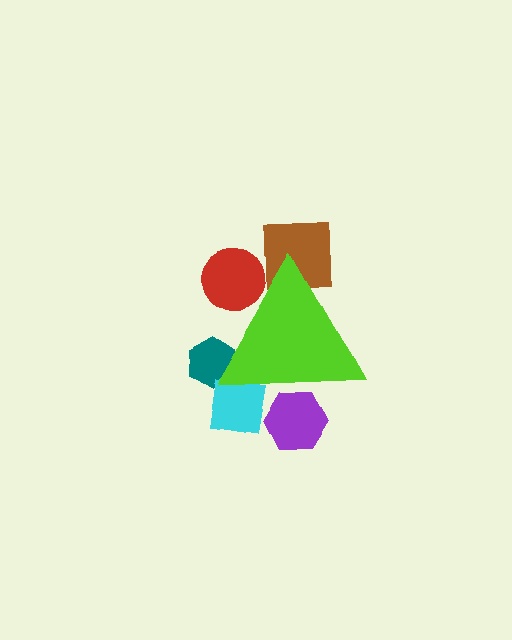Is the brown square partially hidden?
Yes, the brown square is partially hidden behind the lime triangle.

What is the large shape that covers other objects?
A lime triangle.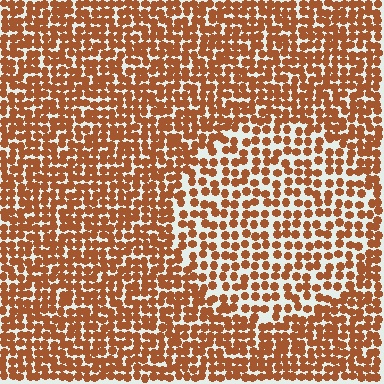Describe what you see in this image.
The image contains small brown elements arranged at two different densities. A circle-shaped region is visible where the elements are less densely packed than the surrounding area.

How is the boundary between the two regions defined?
The boundary is defined by a change in element density (approximately 1.6x ratio). All elements are the same color, size, and shape.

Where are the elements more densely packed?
The elements are more densely packed outside the circle boundary.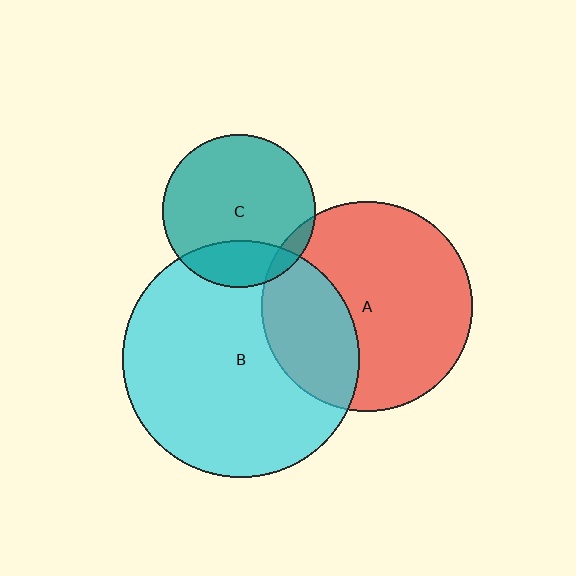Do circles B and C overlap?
Yes.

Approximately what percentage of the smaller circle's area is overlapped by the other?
Approximately 20%.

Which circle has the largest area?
Circle B (cyan).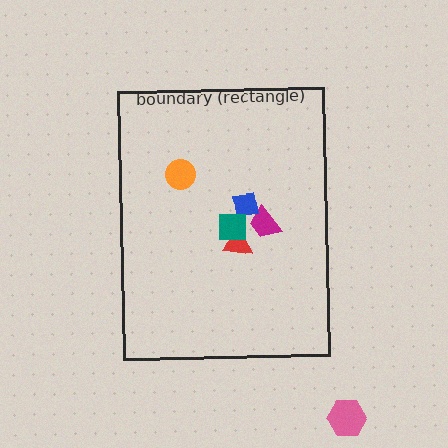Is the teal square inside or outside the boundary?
Inside.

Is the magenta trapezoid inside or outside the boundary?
Inside.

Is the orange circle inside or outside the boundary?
Inside.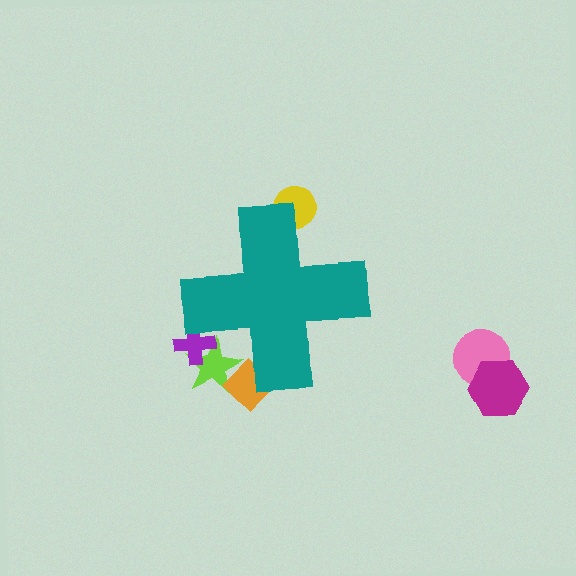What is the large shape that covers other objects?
A teal cross.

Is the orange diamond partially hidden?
Yes, the orange diamond is partially hidden behind the teal cross.